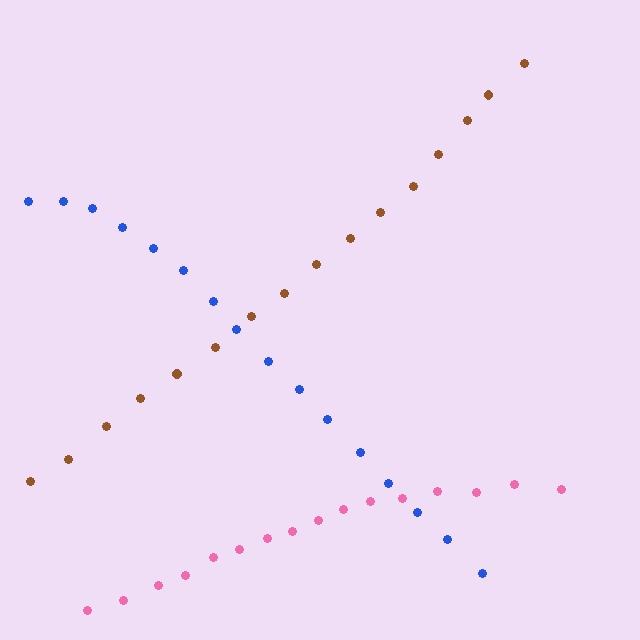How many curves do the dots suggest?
There are 3 distinct paths.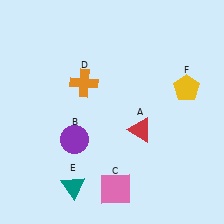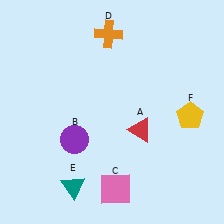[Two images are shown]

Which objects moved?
The objects that moved are: the orange cross (D), the yellow pentagon (F).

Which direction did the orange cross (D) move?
The orange cross (D) moved up.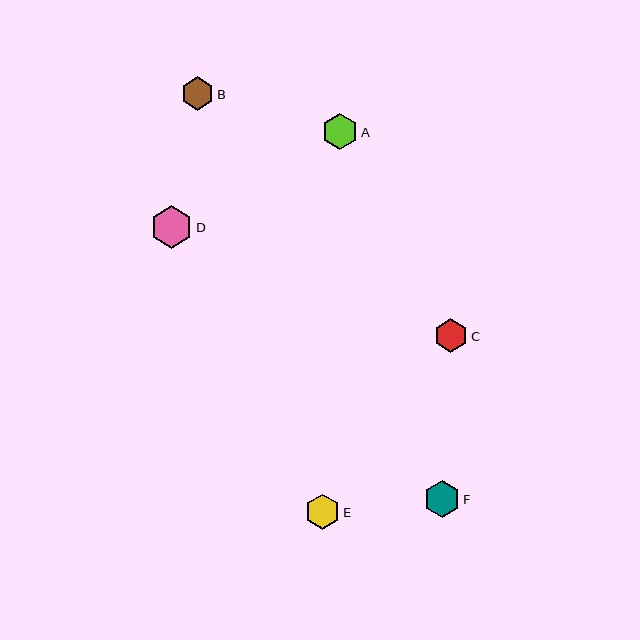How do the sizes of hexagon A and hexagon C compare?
Hexagon A and hexagon C are approximately the same size.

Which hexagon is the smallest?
Hexagon B is the smallest with a size of approximately 33 pixels.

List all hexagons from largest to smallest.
From largest to smallest: D, F, A, E, C, B.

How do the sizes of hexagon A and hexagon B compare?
Hexagon A and hexagon B are approximately the same size.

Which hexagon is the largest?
Hexagon D is the largest with a size of approximately 42 pixels.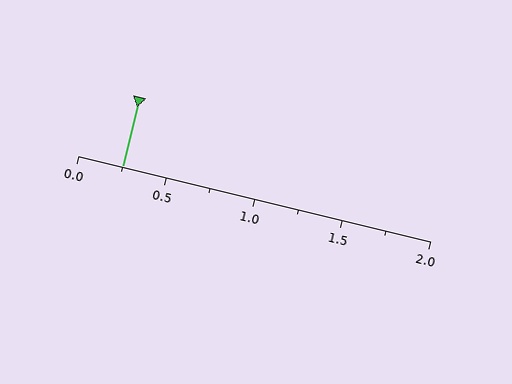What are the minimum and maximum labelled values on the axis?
The axis runs from 0.0 to 2.0.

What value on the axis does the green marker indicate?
The marker indicates approximately 0.25.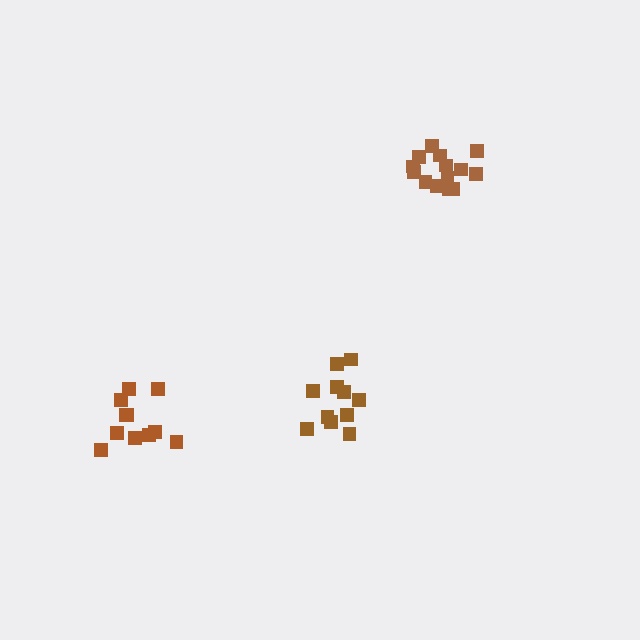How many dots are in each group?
Group 1: 14 dots, Group 2: 11 dots, Group 3: 11 dots (36 total).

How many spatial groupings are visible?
There are 3 spatial groupings.